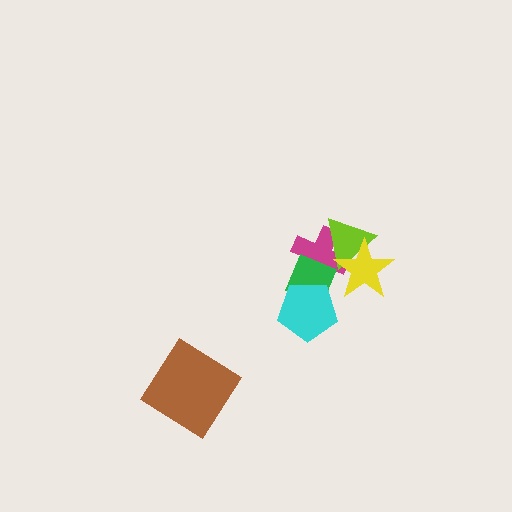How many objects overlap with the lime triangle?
2 objects overlap with the lime triangle.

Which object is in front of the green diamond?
The cyan pentagon is in front of the green diamond.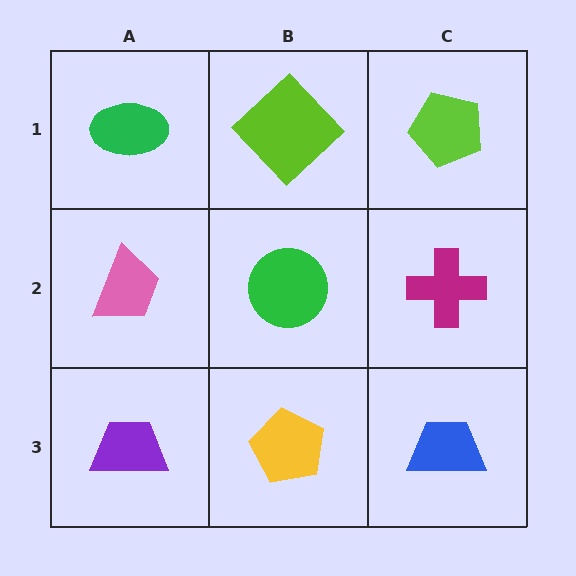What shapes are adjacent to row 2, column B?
A lime diamond (row 1, column B), a yellow pentagon (row 3, column B), a pink trapezoid (row 2, column A), a magenta cross (row 2, column C).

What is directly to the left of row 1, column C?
A lime diamond.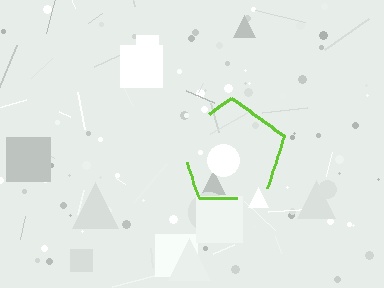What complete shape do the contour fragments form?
The contour fragments form a pentagon.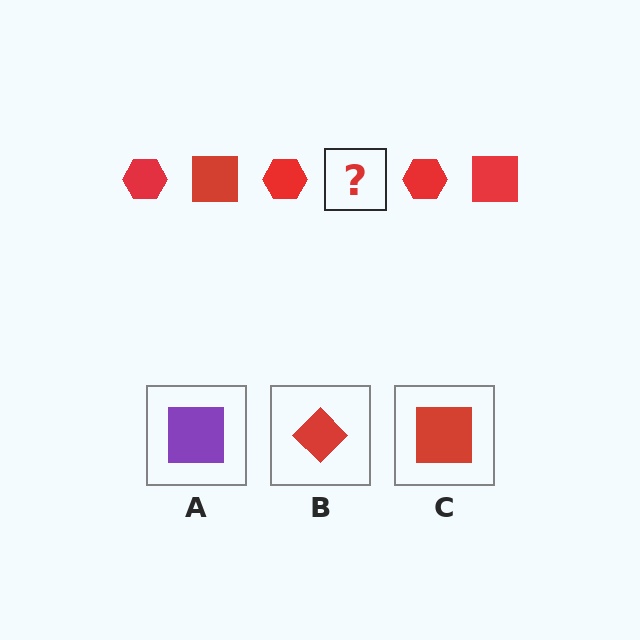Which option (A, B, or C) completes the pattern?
C.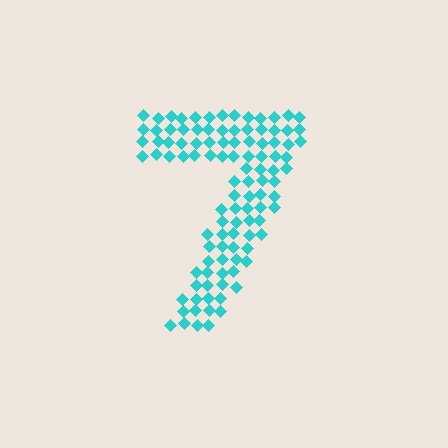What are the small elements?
The small elements are diamonds.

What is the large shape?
The large shape is the digit 7.